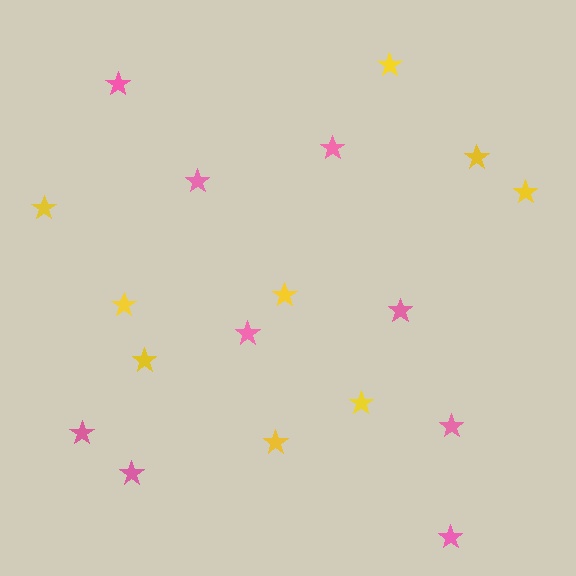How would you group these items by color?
There are 2 groups: one group of yellow stars (9) and one group of pink stars (9).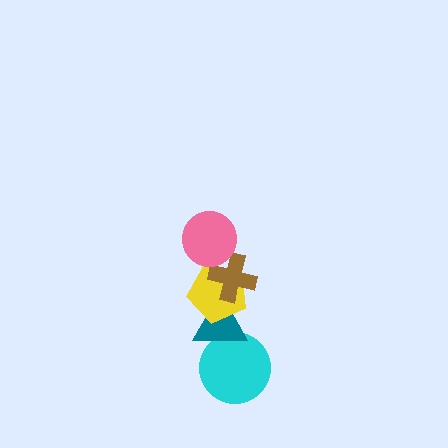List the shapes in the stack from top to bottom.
From top to bottom: the pink circle, the brown cross, the yellow pentagon, the teal triangle, the cyan circle.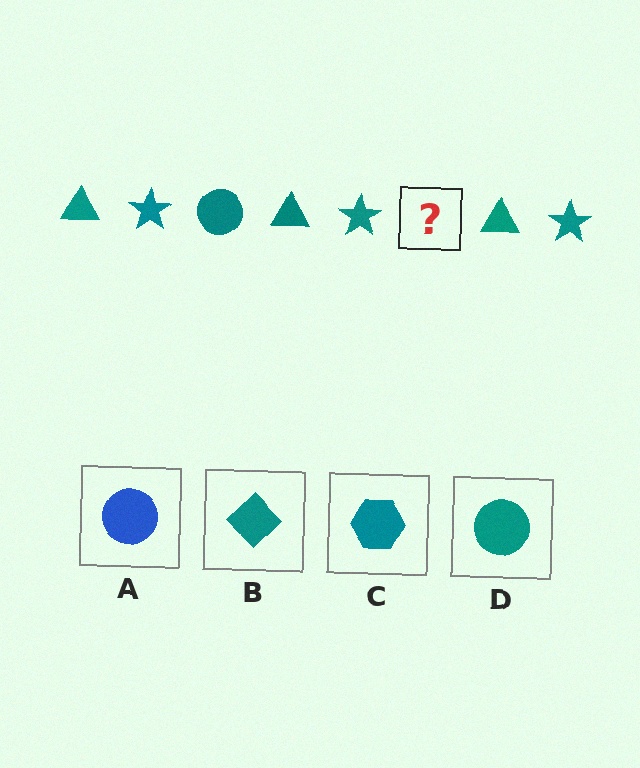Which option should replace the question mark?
Option D.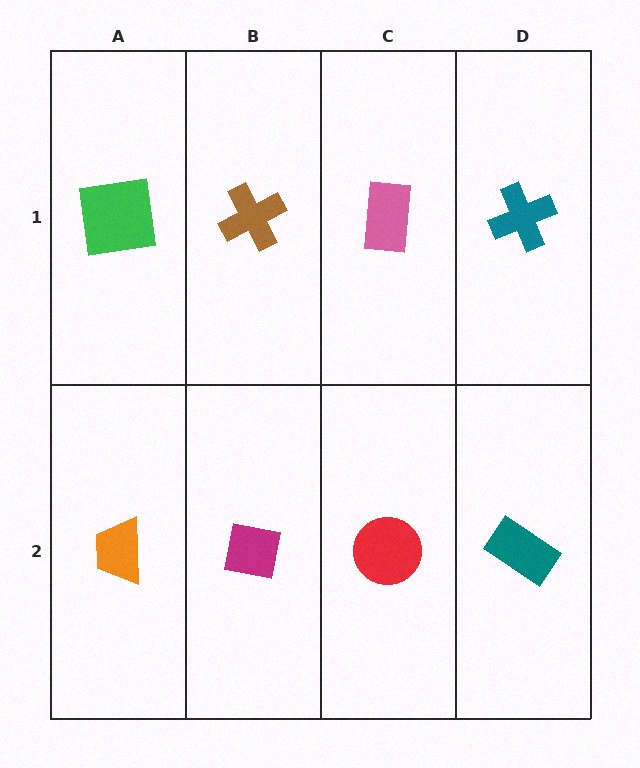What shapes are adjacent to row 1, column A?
An orange trapezoid (row 2, column A), a brown cross (row 1, column B).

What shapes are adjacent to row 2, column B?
A brown cross (row 1, column B), an orange trapezoid (row 2, column A), a red circle (row 2, column C).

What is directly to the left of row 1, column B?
A green square.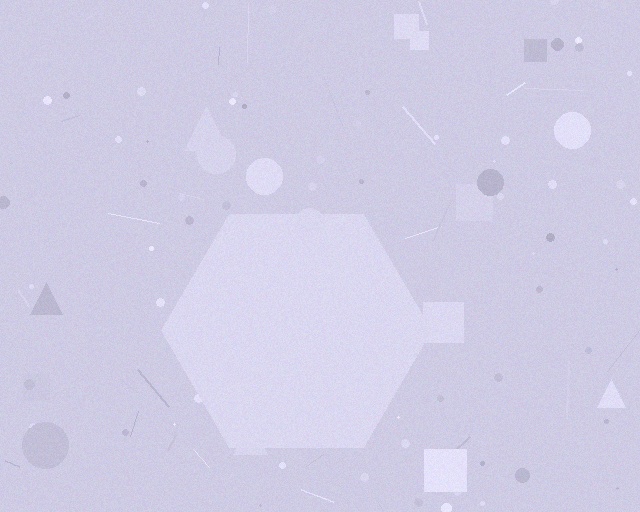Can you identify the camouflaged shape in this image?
The camouflaged shape is a hexagon.